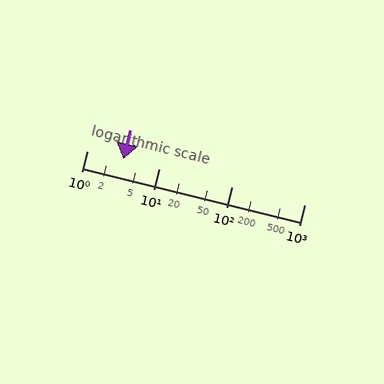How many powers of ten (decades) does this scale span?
The scale spans 3 decades, from 1 to 1000.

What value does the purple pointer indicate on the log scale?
The pointer indicates approximately 3.2.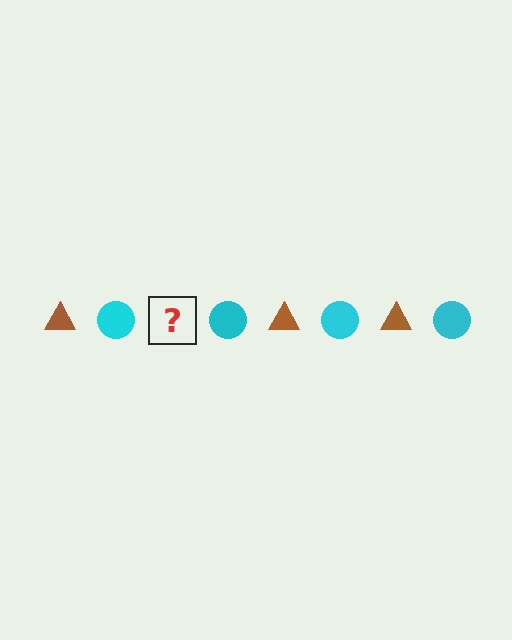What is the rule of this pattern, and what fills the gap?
The rule is that the pattern alternates between brown triangle and cyan circle. The gap should be filled with a brown triangle.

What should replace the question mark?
The question mark should be replaced with a brown triangle.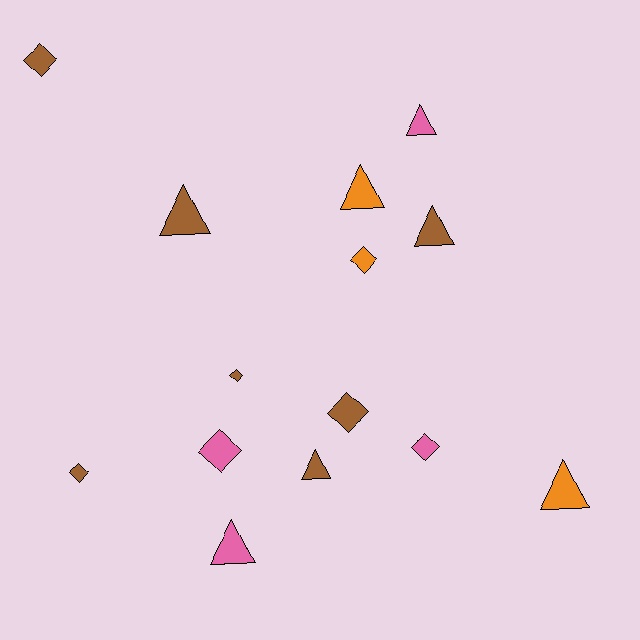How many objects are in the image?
There are 14 objects.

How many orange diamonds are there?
There is 1 orange diamond.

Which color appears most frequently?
Brown, with 7 objects.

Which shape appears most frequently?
Diamond, with 7 objects.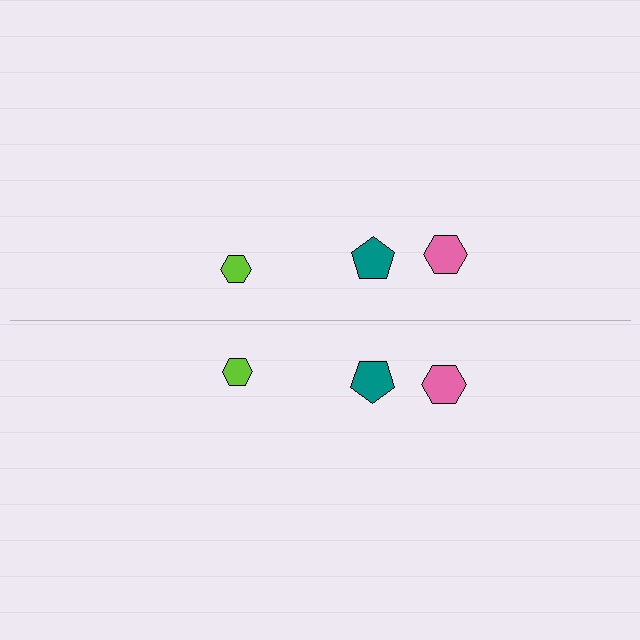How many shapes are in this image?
There are 6 shapes in this image.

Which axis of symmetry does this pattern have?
The pattern has a horizontal axis of symmetry running through the center of the image.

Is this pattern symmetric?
Yes, this pattern has bilateral (reflection) symmetry.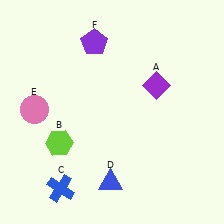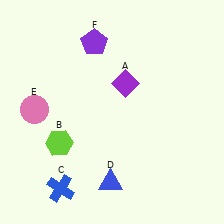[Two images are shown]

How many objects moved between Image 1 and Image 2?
1 object moved between the two images.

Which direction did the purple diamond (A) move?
The purple diamond (A) moved left.